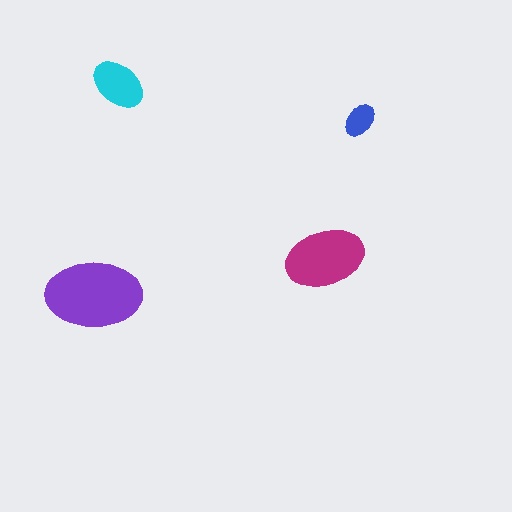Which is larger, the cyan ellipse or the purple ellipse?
The purple one.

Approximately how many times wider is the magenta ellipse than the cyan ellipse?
About 1.5 times wider.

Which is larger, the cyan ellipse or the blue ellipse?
The cyan one.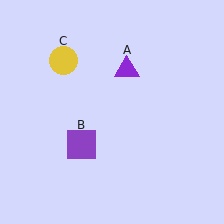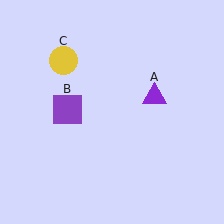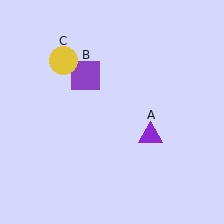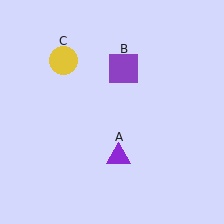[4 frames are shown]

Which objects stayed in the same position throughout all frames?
Yellow circle (object C) remained stationary.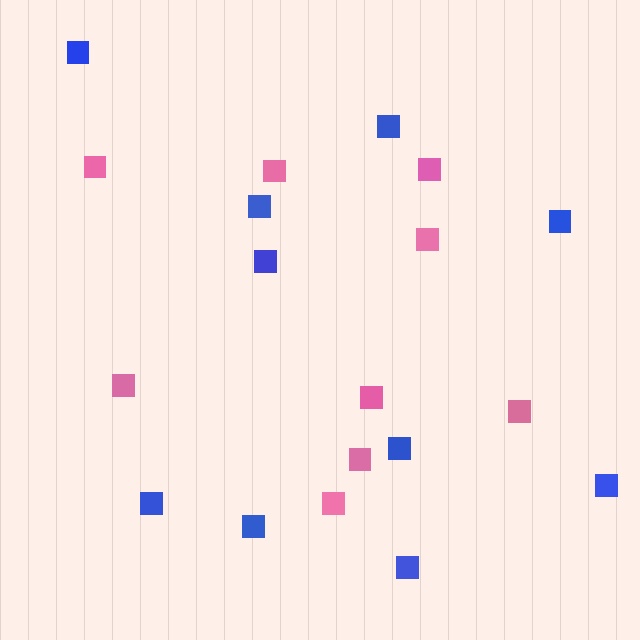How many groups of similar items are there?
There are 2 groups: one group of pink squares (9) and one group of blue squares (10).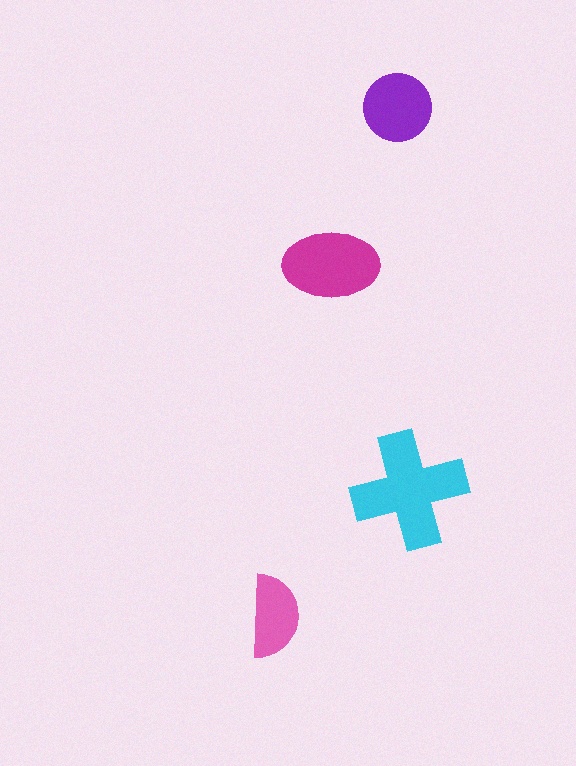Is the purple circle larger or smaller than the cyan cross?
Smaller.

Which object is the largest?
The cyan cross.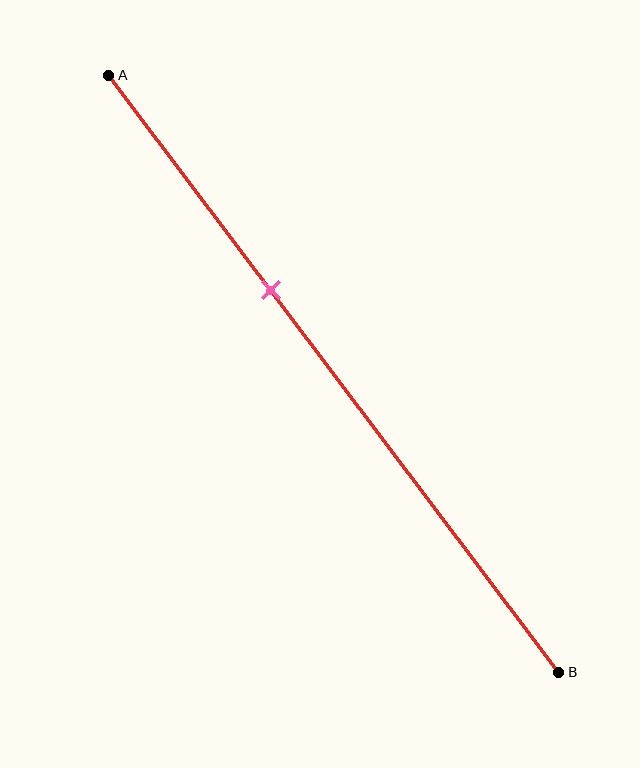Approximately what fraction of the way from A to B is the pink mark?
The pink mark is approximately 35% of the way from A to B.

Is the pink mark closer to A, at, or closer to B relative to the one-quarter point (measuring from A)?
The pink mark is closer to point B than the one-quarter point of segment AB.